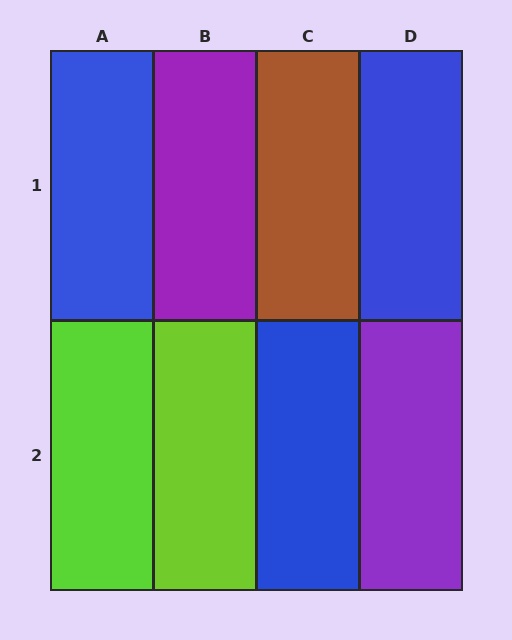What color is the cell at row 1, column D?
Blue.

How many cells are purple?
2 cells are purple.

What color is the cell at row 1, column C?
Brown.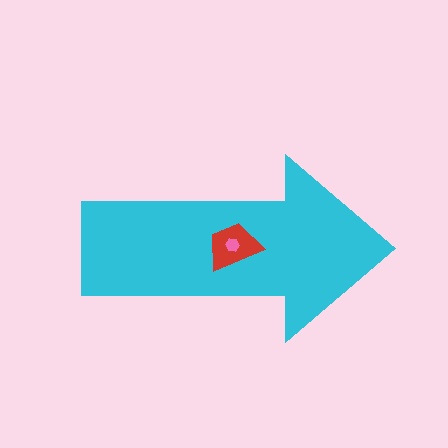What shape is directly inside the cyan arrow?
The red trapezoid.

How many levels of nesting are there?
3.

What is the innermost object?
The pink hexagon.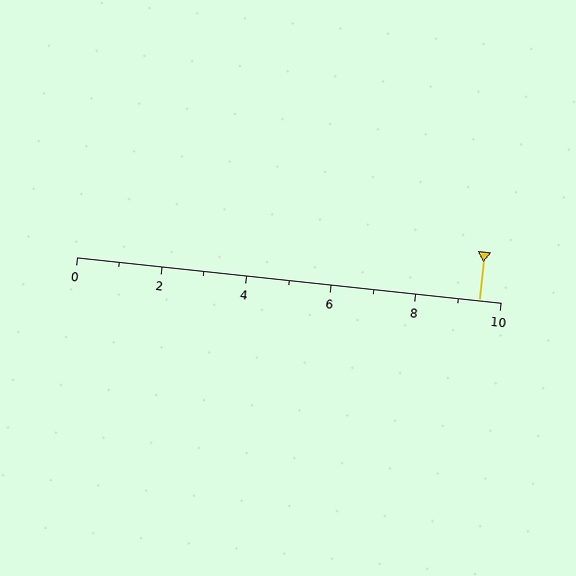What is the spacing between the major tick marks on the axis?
The major ticks are spaced 2 apart.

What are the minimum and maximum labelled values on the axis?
The axis runs from 0 to 10.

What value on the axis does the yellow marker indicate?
The marker indicates approximately 9.5.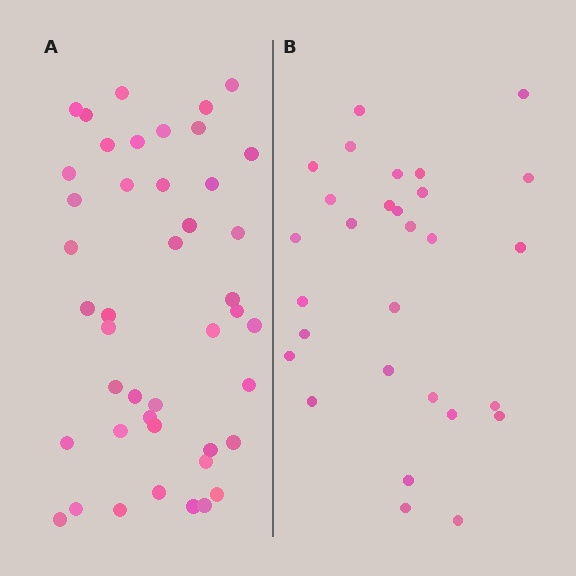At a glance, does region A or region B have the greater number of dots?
Region A (the left region) has more dots.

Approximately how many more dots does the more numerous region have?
Region A has approximately 15 more dots than region B.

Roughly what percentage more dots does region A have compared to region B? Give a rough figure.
About 50% more.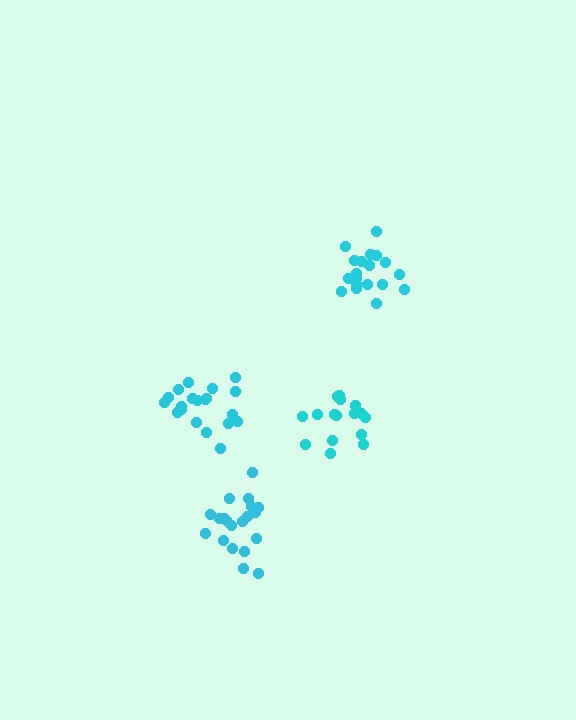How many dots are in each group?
Group 1: 16 dots, Group 2: 19 dots, Group 3: 20 dots, Group 4: 20 dots (75 total).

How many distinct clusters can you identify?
There are 4 distinct clusters.